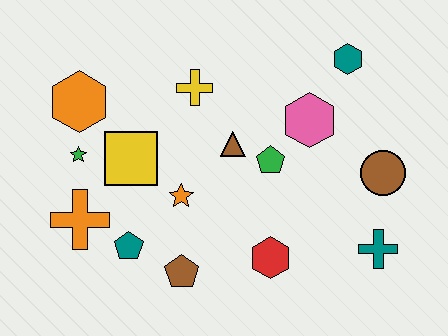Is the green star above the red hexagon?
Yes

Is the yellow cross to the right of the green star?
Yes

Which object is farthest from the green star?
The teal cross is farthest from the green star.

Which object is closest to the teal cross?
The brown circle is closest to the teal cross.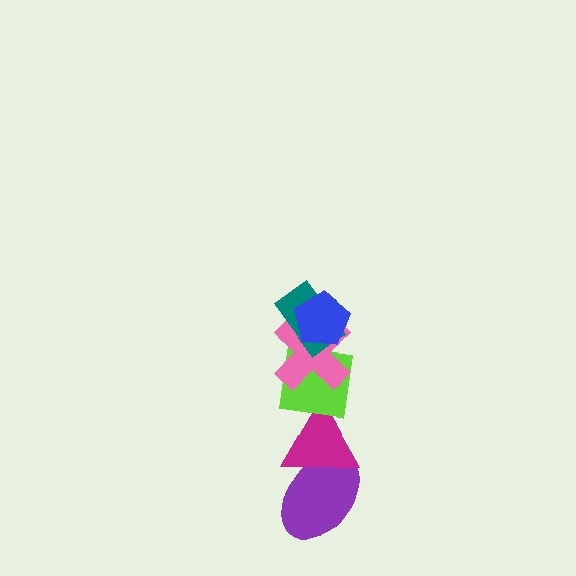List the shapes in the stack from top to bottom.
From top to bottom: the blue pentagon, the teal rectangle, the pink cross, the lime square, the magenta triangle, the purple ellipse.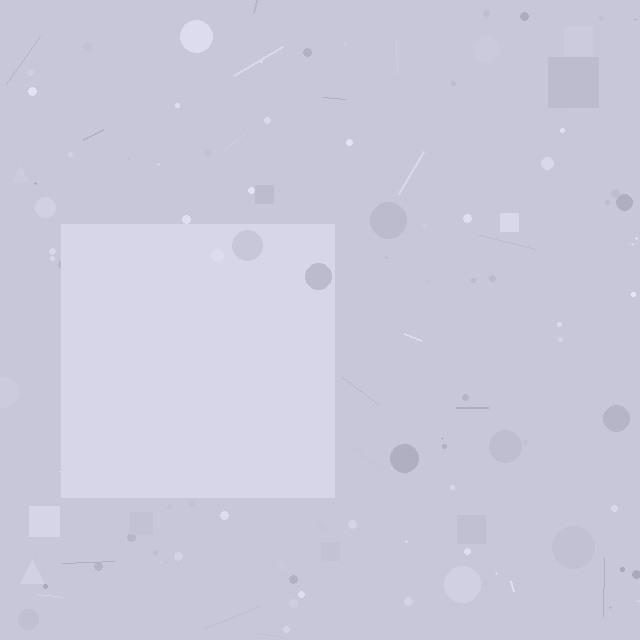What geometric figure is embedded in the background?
A square is embedded in the background.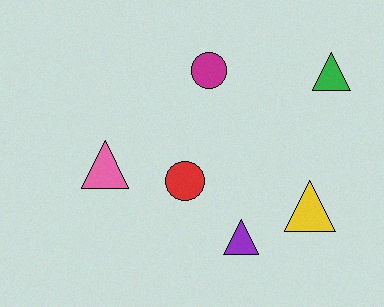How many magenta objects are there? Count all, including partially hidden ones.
There is 1 magenta object.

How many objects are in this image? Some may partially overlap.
There are 6 objects.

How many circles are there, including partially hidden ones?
There are 2 circles.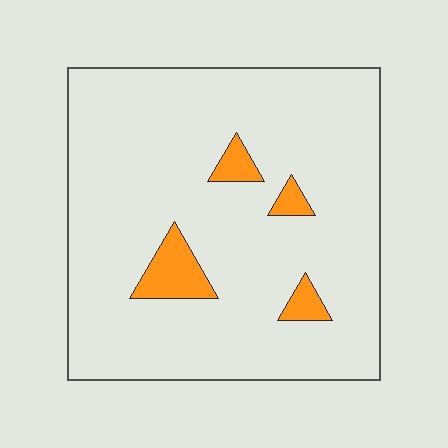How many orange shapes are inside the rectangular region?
4.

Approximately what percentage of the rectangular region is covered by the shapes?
Approximately 10%.